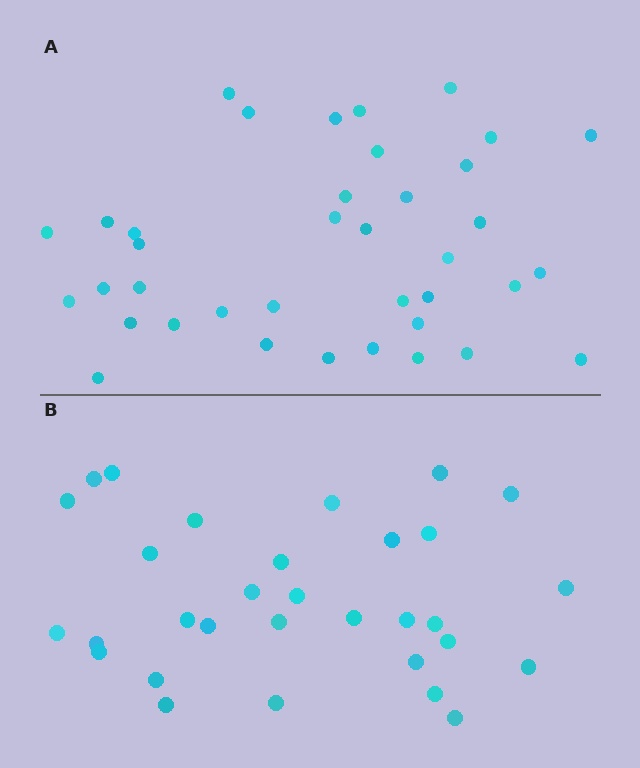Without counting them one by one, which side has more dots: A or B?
Region A (the top region) has more dots.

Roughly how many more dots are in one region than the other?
Region A has roughly 8 or so more dots than region B.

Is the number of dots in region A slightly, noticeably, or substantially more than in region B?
Region A has only slightly more — the two regions are fairly close. The ratio is roughly 1.2 to 1.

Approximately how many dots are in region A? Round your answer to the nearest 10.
About 40 dots. (The exact count is 38, which rounds to 40.)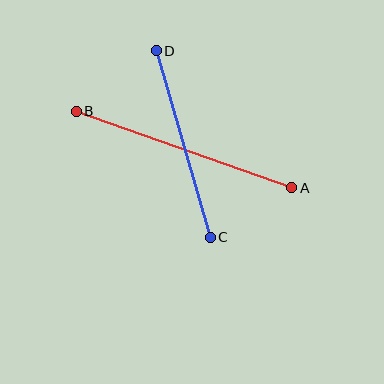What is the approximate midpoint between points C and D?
The midpoint is at approximately (183, 144) pixels.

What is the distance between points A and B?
The distance is approximately 229 pixels.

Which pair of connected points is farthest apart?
Points A and B are farthest apart.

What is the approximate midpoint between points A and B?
The midpoint is at approximately (184, 149) pixels.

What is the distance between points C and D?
The distance is approximately 194 pixels.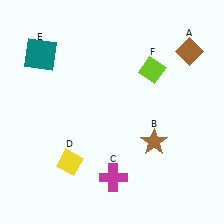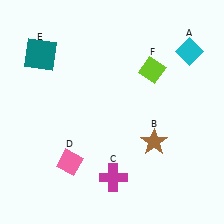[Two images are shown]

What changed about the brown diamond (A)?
In Image 1, A is brown. In Image 2, it changed to cyan.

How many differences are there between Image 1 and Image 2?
There are 2 differences between the two images.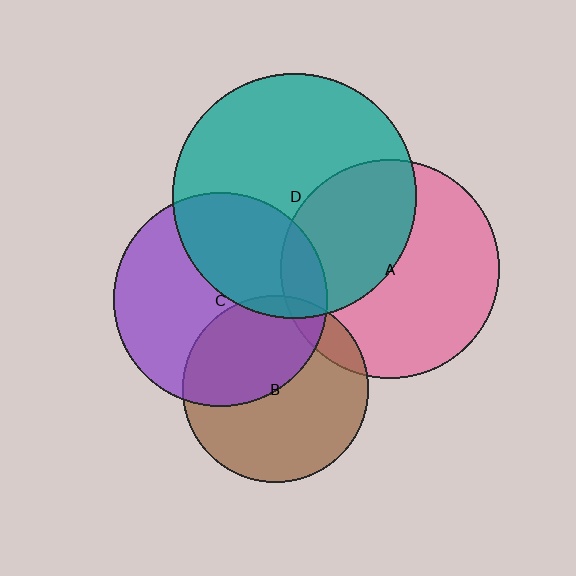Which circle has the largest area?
Circle D (teal).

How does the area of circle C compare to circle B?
Approximately 1.3 times.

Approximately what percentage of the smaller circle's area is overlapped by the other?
Approximately 5%.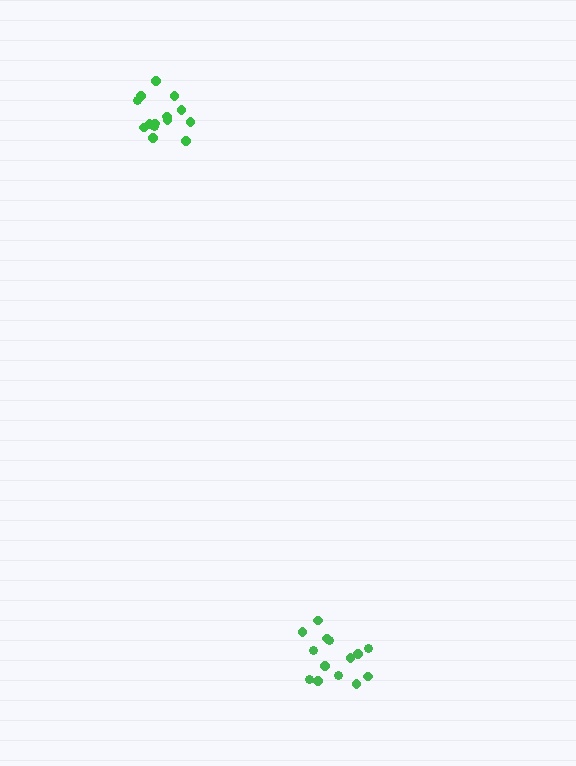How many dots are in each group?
Group 1: 14 dots, Group 2: 14 dots (28 total).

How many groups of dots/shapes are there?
There are 2 groups.